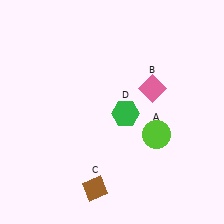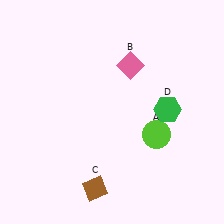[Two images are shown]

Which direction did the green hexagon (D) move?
The green hexagon (D) moved right.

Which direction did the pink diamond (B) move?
The pink diamond (B) moved up.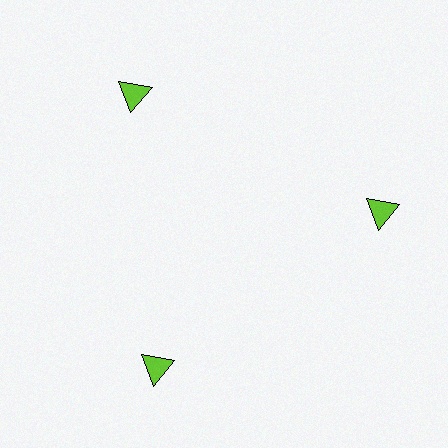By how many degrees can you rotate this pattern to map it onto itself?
The pattern maps onto itself every 120 degrees of rotation.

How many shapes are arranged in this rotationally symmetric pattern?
There are 3 shapes, arranged in 3 groups of 1.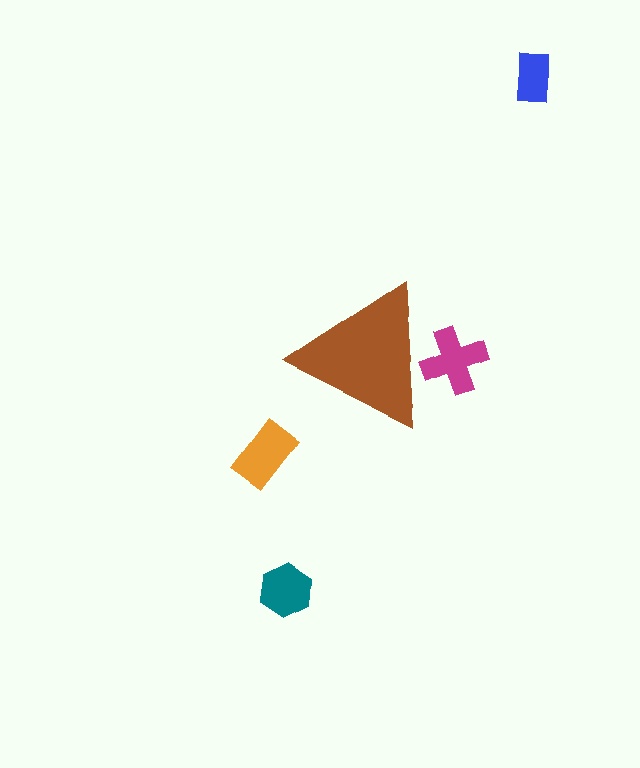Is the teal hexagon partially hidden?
No, the teal hexagon is fully visible.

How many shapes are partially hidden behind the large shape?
1 shape is partially hidden.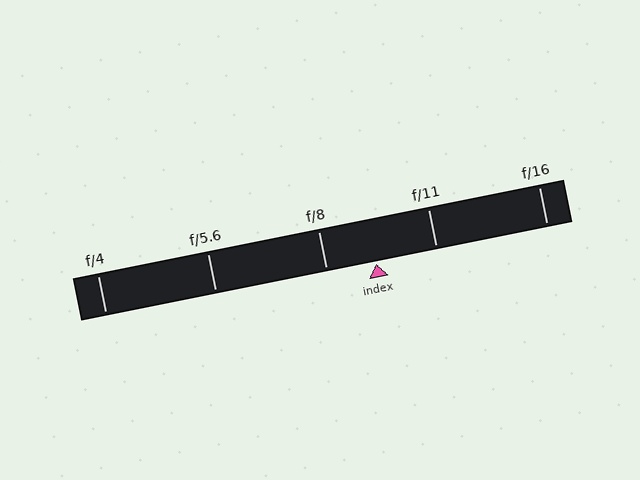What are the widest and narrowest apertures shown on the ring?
The widest aperture shown is f/4 and the narrowest is f/16.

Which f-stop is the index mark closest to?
The index mark is closest to f/8.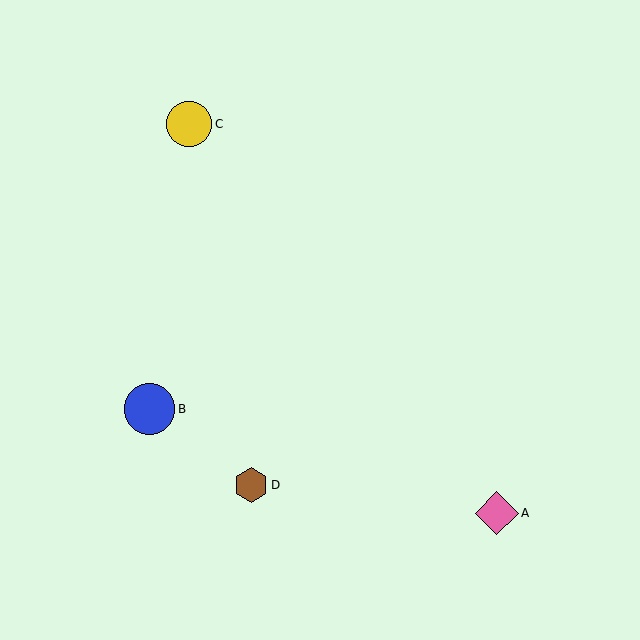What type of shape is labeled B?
Shape B is a blue circle.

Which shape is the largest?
The blue circle (labeled B) is the largest.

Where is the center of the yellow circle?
The center of the yellow circle is at (189, 124).